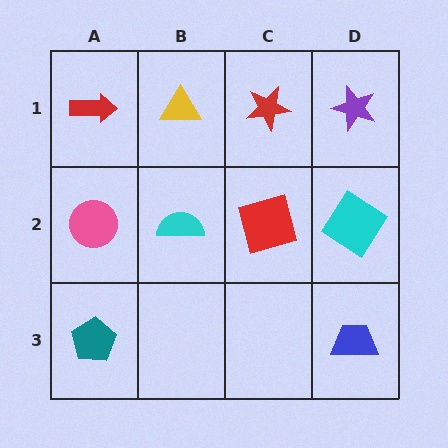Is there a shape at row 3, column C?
No, that cell is empty.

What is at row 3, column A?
A teal pentagon.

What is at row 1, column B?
A yellow triangle.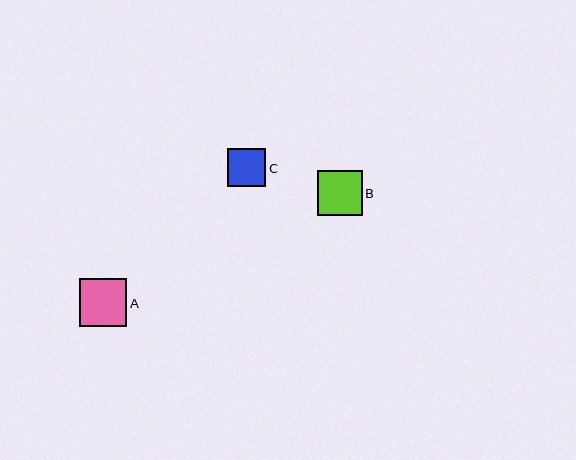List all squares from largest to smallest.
From largest to smallest: A, B, C.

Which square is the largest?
Square A is the largest with a size of approximately 48 pixels.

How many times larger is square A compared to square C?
Square A is approximately 1.2 times the size of square C.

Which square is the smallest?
Square C is the smallest with a size of approximately 39 pixels.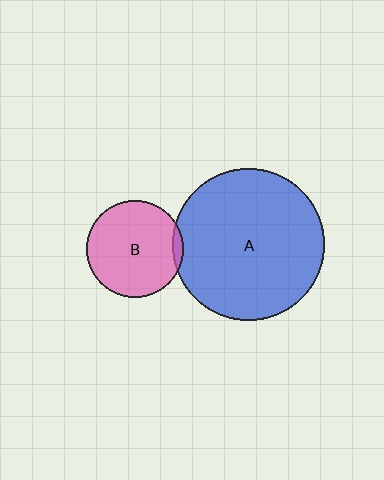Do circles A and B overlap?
Yes.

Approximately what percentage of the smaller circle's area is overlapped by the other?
Approximately 5%.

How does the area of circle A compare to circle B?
Approximately 2.4 times.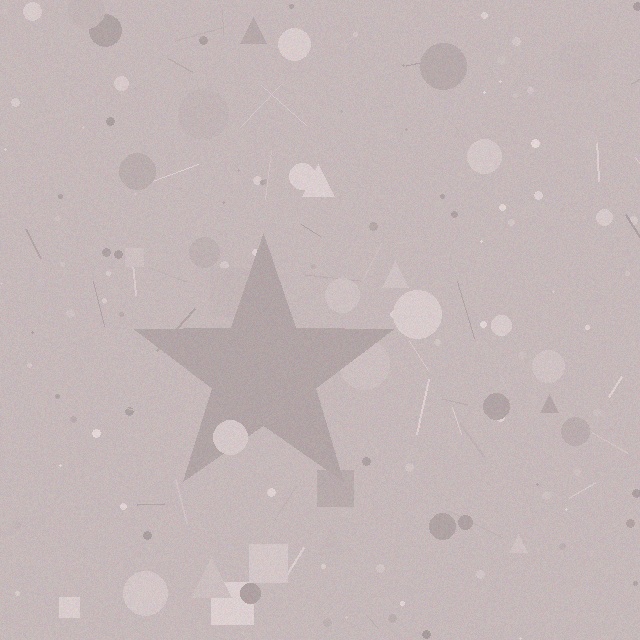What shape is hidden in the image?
A star is hidden in the image.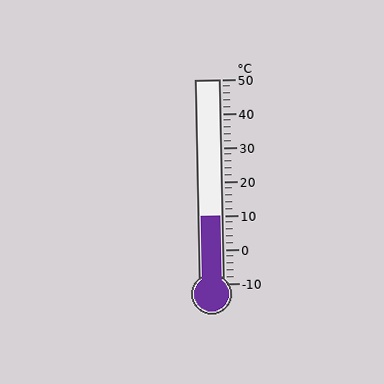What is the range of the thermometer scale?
The thermometer scale ranges from -10°C to 50°C.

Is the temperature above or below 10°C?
The temperature is at 10°C.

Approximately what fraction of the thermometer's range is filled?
The thermometer is filled to approximately 35% of its range.